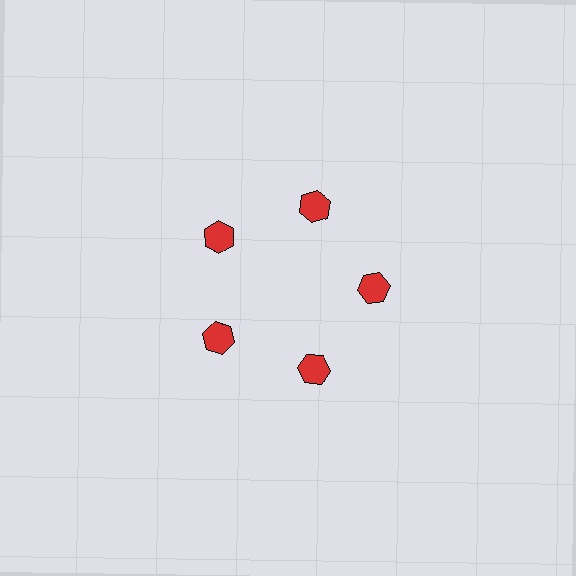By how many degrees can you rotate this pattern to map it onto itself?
The pattern maps onto itself every 72 degrees of rotation.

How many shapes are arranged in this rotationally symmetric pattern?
There are 5 shapes, arranged in 5 groups of 1.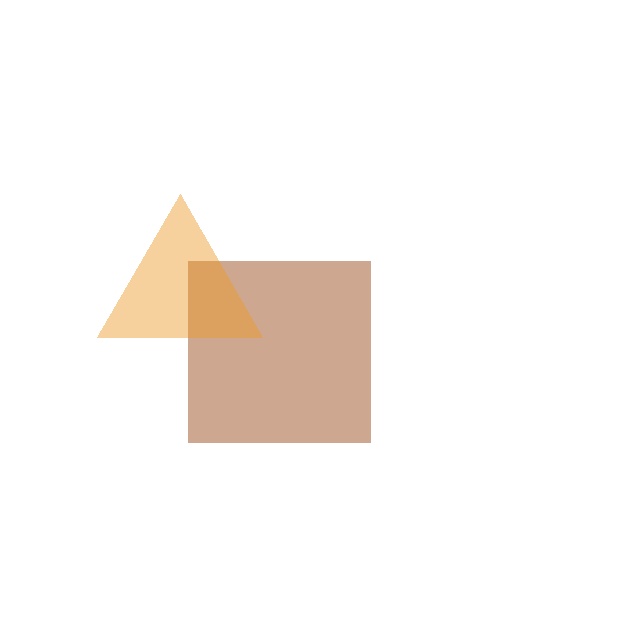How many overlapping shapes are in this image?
There are 2 overlapping shapes in the image.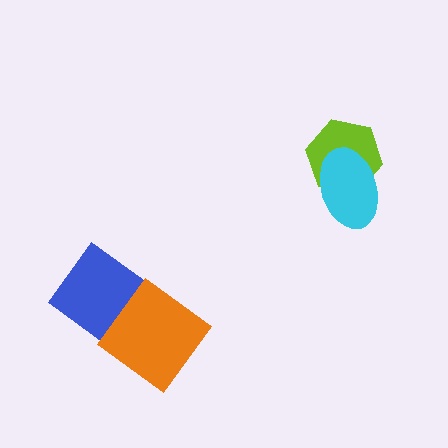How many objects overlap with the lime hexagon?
1 object overlaps with the lime hexagon.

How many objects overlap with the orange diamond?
1 object overlaps with the orange diamond.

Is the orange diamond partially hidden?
No, no other shape covers it.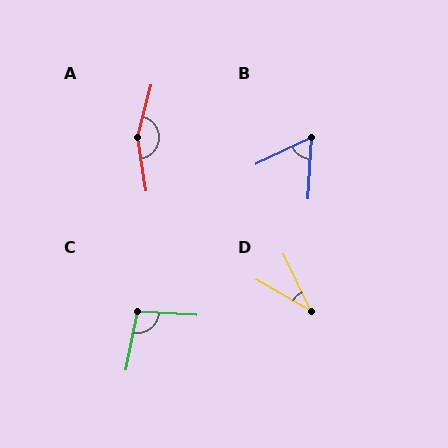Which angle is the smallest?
D, at approximately 35 degrees.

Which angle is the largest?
A, at approximately 156 degrees.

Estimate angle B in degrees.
Approximately 61 degrees.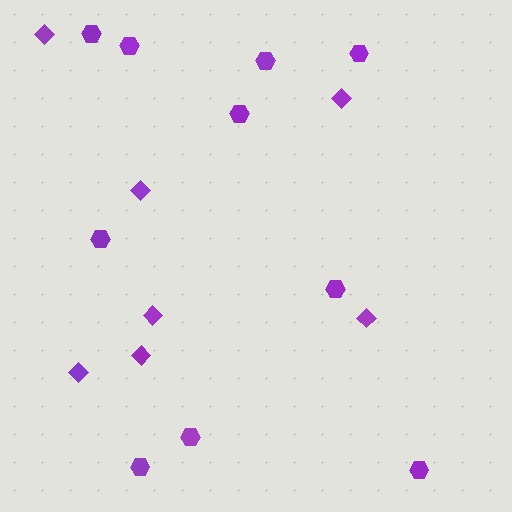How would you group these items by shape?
There are 2 groups: one group of diamonds (7) and one group of hexagons (10).